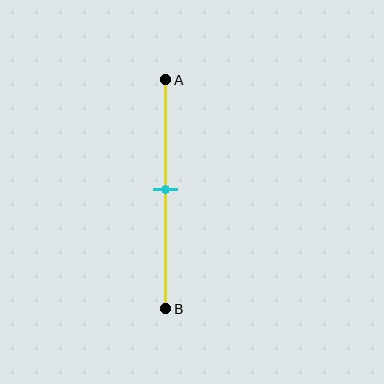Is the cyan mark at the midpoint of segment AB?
Yes, the mark is approximately at the midpoint.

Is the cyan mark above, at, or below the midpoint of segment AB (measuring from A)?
The cyan mark is approximately at the midpoint of segment AB.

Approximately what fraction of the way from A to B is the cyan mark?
The cyan mark is approximately 50% of the way from A to B.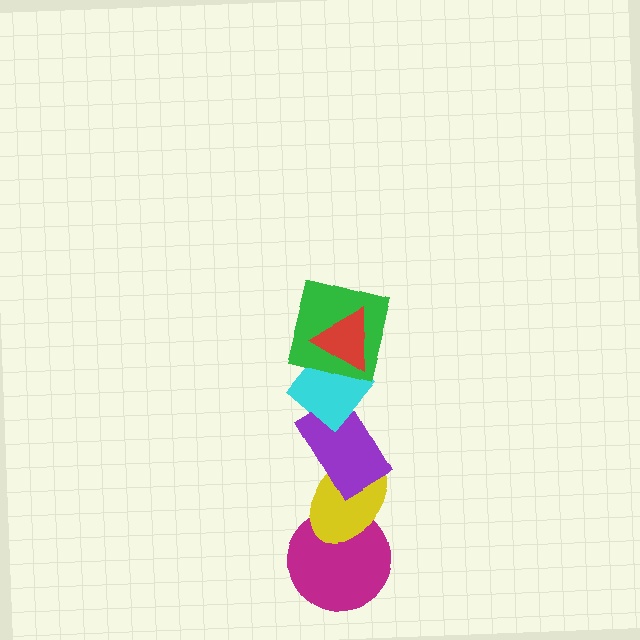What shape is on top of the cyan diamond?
The green square is on top of the cyan diamond.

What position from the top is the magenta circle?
The magenta circle is 6th from the top.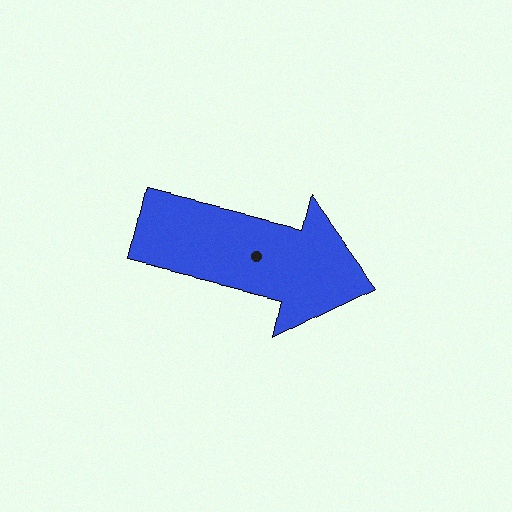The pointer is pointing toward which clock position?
Roughly 3 o'clock.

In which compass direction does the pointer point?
East.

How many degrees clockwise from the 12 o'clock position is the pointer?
Approximately 103 degrees.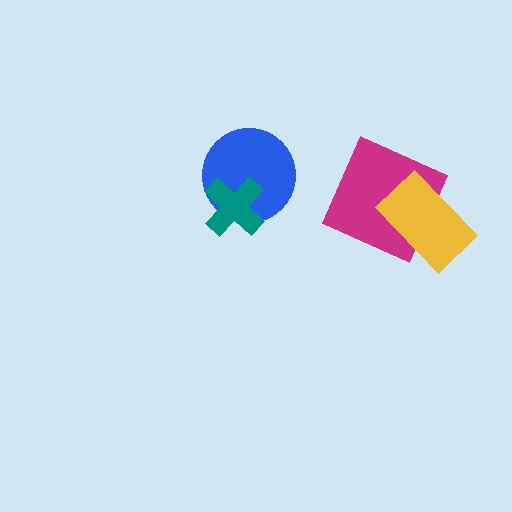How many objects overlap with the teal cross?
1 object overlaps with the teal cross.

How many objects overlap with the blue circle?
1 object overlaps with the blue circle.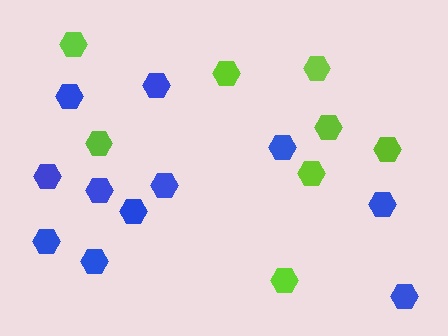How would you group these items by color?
There are 2 groups: one group of blue hexagons (11) and one group of lime hexagons (8).